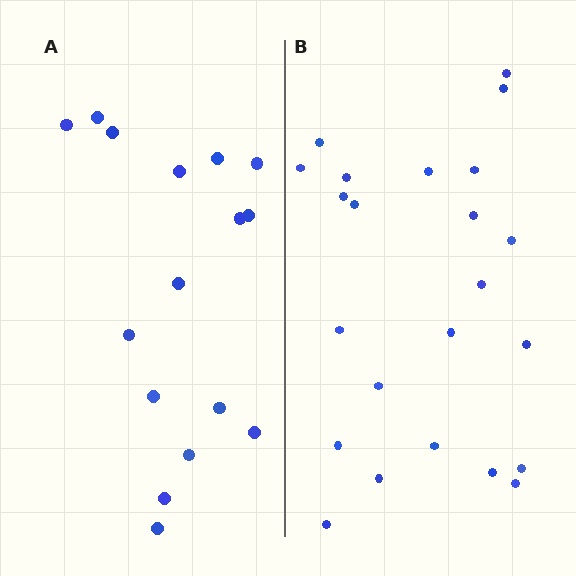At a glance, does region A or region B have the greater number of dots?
Region B (the right region) has more dots.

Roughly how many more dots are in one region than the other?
Region B has roughly 8 or so more dots than region A.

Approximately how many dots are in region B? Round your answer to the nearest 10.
About 20 dots. (The exact count is 23, which rounds to 20.)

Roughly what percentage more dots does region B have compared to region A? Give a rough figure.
About 45% more.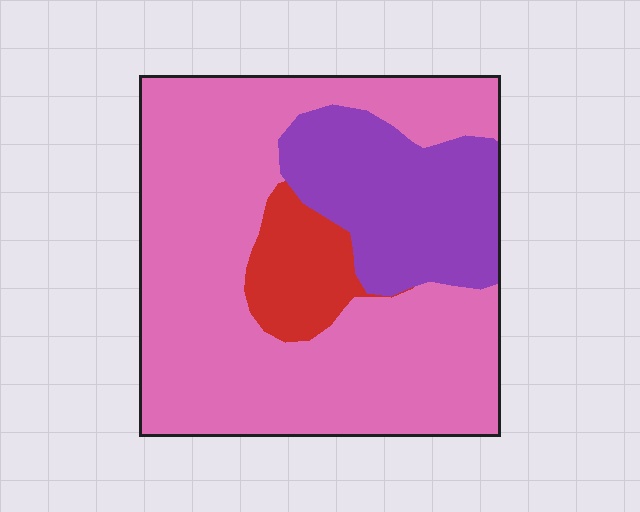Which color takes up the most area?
Pink, at roughly 65%.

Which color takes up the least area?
Red, at roughly 10%.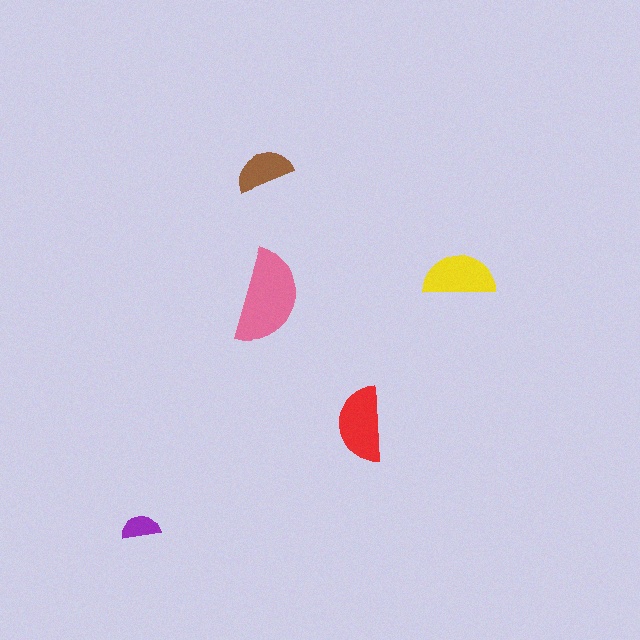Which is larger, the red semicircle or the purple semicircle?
The red one.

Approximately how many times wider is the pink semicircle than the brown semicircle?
About 1.5 times wider.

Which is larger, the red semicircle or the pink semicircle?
The pink one.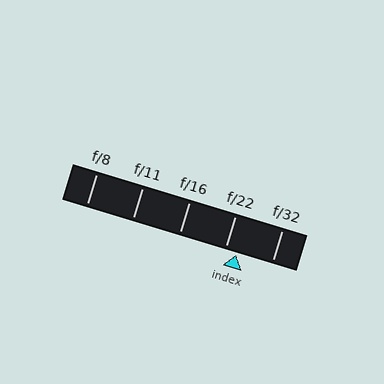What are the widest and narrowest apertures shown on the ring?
The widest aperture shown is f/8 and the narrowest is f/32.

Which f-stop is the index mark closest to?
The index mark is closest to f/22.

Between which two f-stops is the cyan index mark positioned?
The index mark is between f/22 and f/32.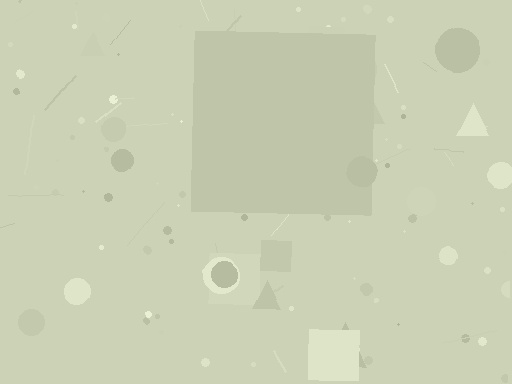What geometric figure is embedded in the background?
A square is embedded in the background.